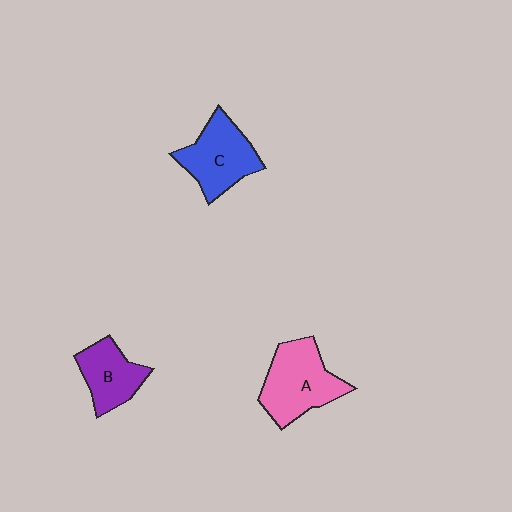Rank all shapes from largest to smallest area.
From largest to smallest: A (pink), C (blue), B (purple).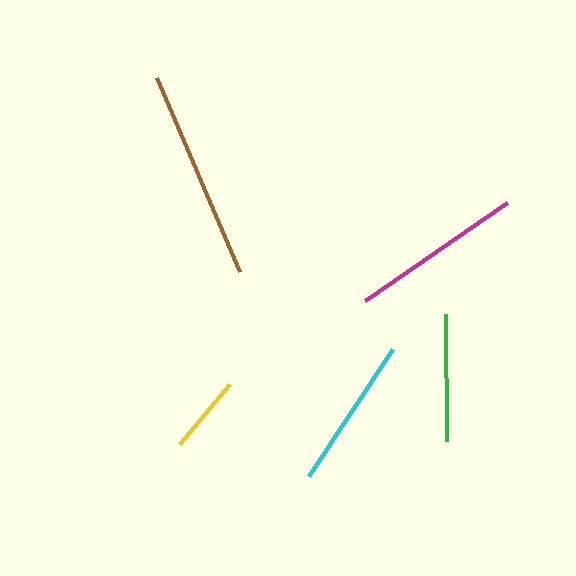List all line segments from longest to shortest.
From longest to shortest: brown, magenta, cyan, green, yellow.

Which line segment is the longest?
The brown line is the longest at approximately 211 pixels.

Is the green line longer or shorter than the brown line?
The brown line is longer than the green line.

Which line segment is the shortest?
The yellow line is the shortest at approximately 78 pixels.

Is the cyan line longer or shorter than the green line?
The cyan line is longer than the green line.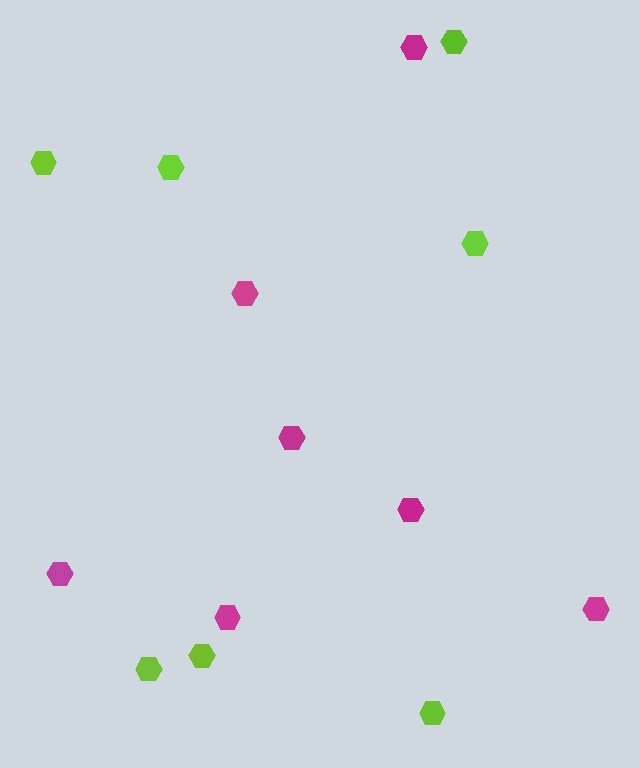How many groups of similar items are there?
There are 2 groups: one group of lime hexagons (7) and one group of magenta hexagons (7).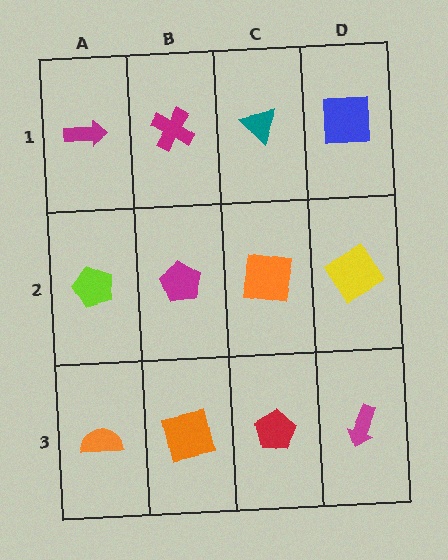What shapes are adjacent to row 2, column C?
A teal triangle (row 1, column C), a red pentagon (row 3, column C), a magenta pentagon (row 2, column B), a yellow square (row 2, column D).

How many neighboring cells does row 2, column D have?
3.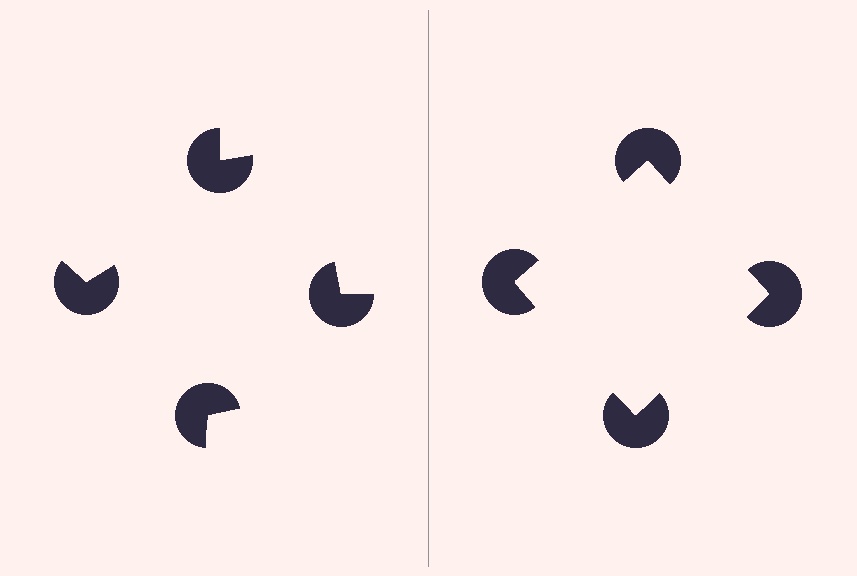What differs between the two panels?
The pac-man discs are positioned identically on both sides; only the wedge orientations differ. On the right they align to a square; on the left they are misaligned.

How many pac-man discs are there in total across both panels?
8 — 4 on each side.